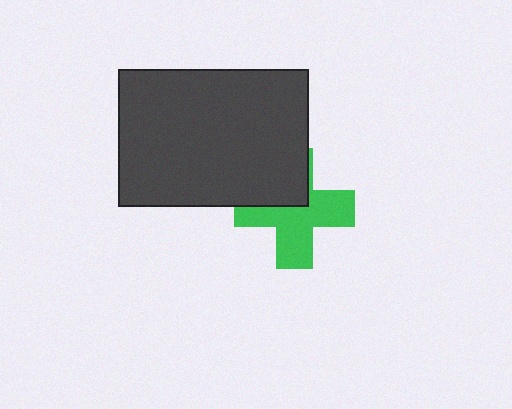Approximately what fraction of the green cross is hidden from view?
Roughly 36% of the green cross is hidden behind the dark gray rectangle.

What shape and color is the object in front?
The object in front is a dark gray rectangle.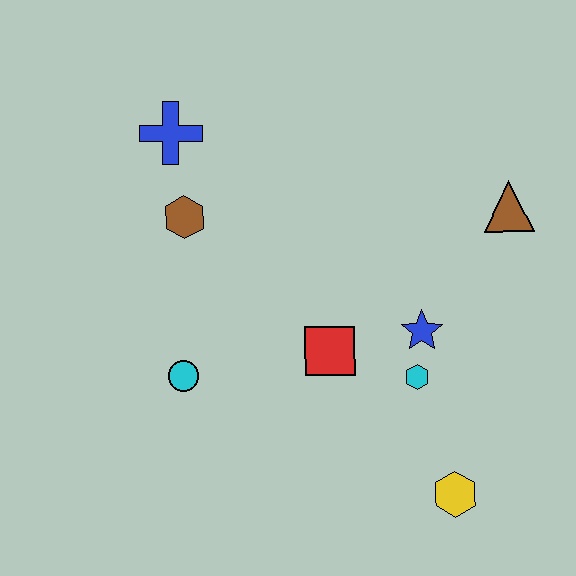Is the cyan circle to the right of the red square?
No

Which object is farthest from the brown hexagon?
The yellow hexagon is farthest from the brown hexagon.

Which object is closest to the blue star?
The cyan hexagon is closest to the blue star.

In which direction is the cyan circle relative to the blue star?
The cyan circle is to the left of the blue star.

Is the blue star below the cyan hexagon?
No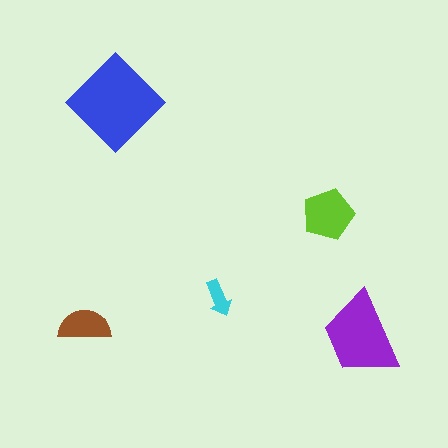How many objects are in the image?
There are 5 objects in the image.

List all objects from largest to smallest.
The blue diamond, the purple trapezoid, the lime pentagon, the brown semicircle, the cyan arrow.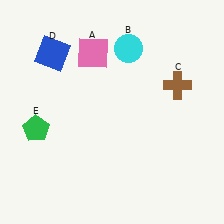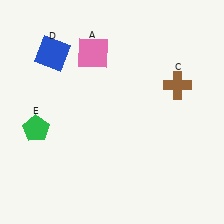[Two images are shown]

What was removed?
The cyan circle (B) was removed in Image 2.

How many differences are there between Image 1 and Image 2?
There is 1 difference between the two images.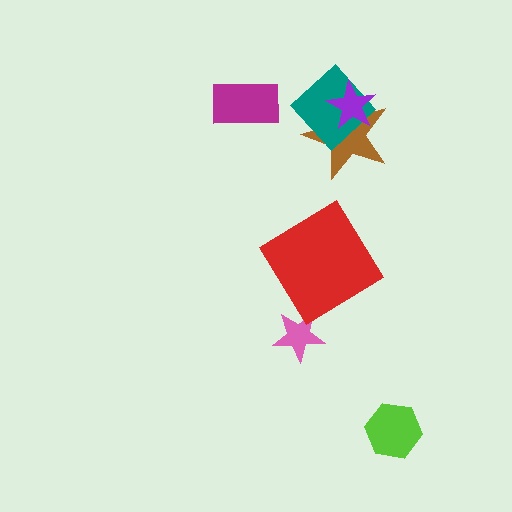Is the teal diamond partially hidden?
Yes, it is partially covered by another shape.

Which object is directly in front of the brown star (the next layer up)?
The teal diamond is directly in front of the brown star.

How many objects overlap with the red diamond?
0 objects overlap with the red diamond.